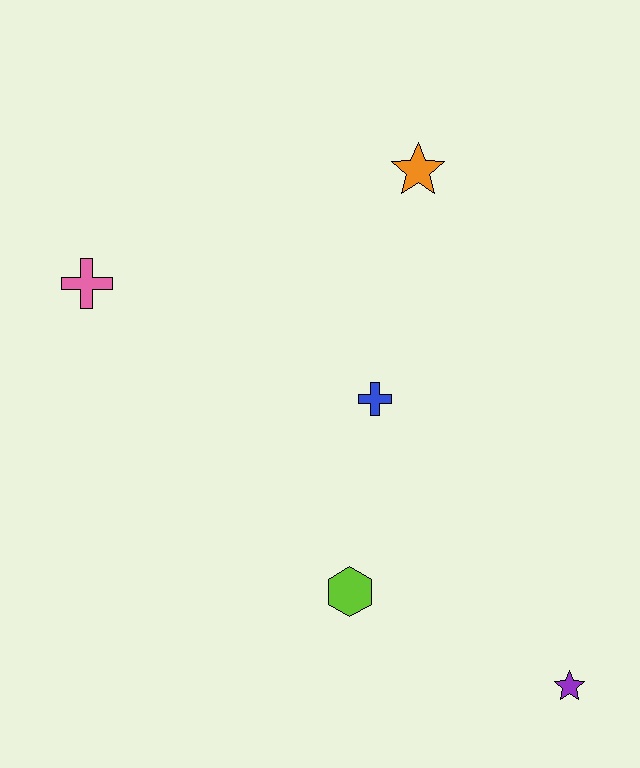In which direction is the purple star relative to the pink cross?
The purple star is to the right of the pink cross.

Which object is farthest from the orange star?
The purple star is farthest from the orange star.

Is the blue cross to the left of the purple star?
Yes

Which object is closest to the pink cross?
The blue cross is closest to the pink cross.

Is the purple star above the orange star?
No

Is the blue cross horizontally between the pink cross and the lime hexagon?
No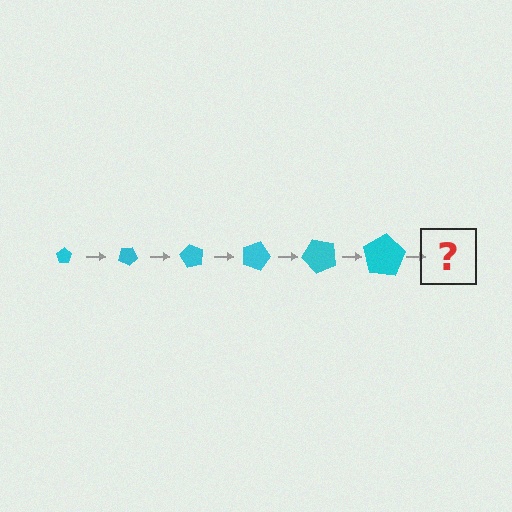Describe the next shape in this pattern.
It should be a pentagon, larger than the previous one and rotated 180 degrees from the start.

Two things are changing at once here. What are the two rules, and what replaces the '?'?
The two rules are that the pentagon grows larger each step and it rotates 30 degrees each step. The '?' should be a pentagon, larger than the previous one and rotated 180 degrees from the start.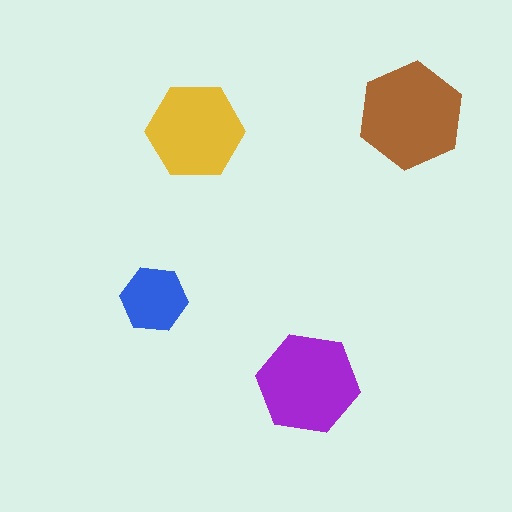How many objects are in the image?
There are 4 objects in the image.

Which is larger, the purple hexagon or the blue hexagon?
The purple one.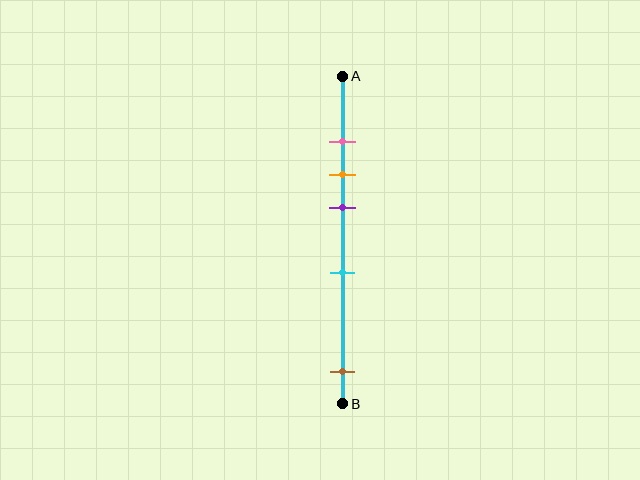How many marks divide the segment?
There are 5 marks dividing the segment.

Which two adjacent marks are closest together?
The pink and orange marks are the closest adjacent pair.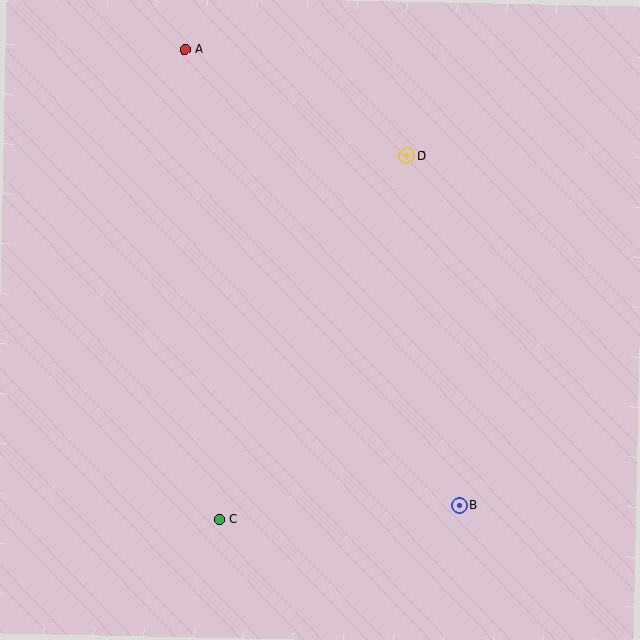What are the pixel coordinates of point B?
Point B is at (460, 505).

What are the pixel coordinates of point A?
Point A is at (185, 49).